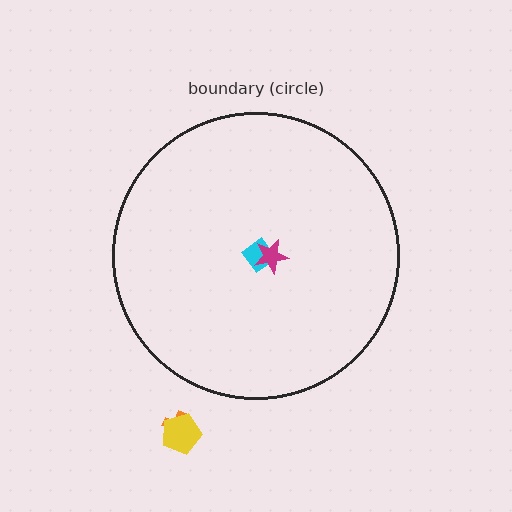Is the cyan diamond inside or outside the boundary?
Inside.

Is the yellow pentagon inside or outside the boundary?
Outside.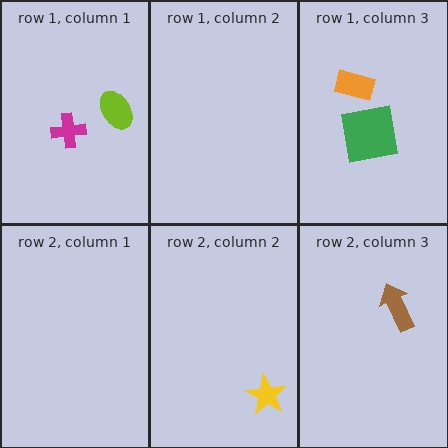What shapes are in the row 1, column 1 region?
The magenta cross, the lime ellipse.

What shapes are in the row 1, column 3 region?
The green square, the orange rectangle.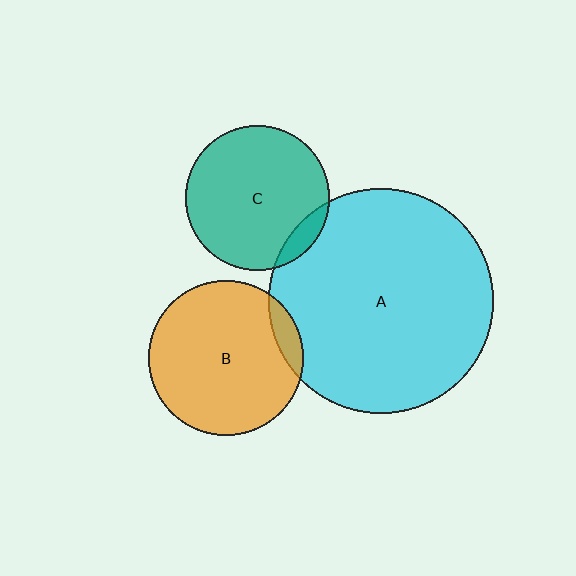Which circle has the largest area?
Circle A (cyan).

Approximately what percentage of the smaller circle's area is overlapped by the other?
Approximately 10%.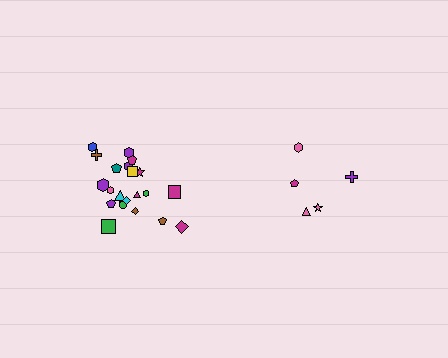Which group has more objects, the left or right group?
The left group.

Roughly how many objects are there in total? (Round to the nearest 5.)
Roughly 25 objects in total.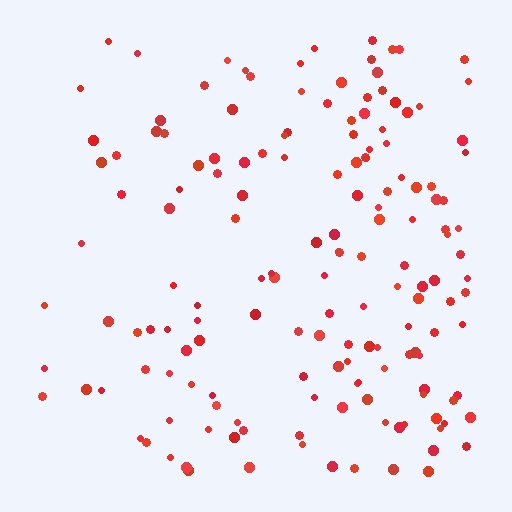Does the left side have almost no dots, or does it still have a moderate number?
Still a moderate number, just noticeably fewer than the right.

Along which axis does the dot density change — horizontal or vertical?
Horizontal.